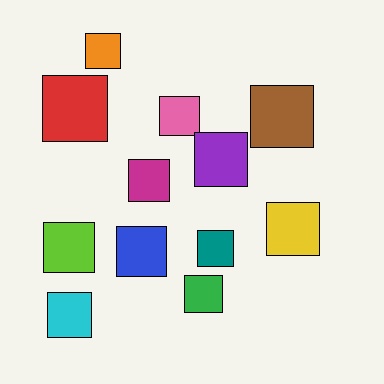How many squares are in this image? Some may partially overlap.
There are 12 squares.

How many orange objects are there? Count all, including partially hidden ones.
There is 1 orange object.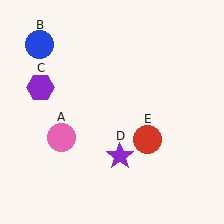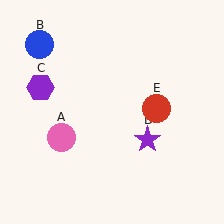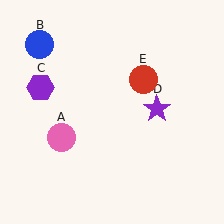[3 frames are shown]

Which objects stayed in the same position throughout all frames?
Pink circle (object A) and blue circle (object B) and purple hexagon (object C) remained stationary.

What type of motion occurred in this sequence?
The purple star (object D), red circle (object E) rotated counterclockwise around the center of the scene.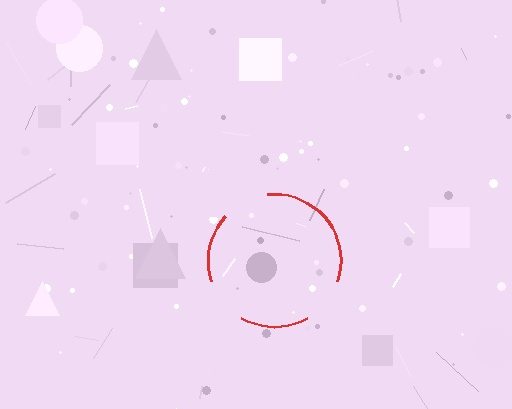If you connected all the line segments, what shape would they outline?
They would outline a circle.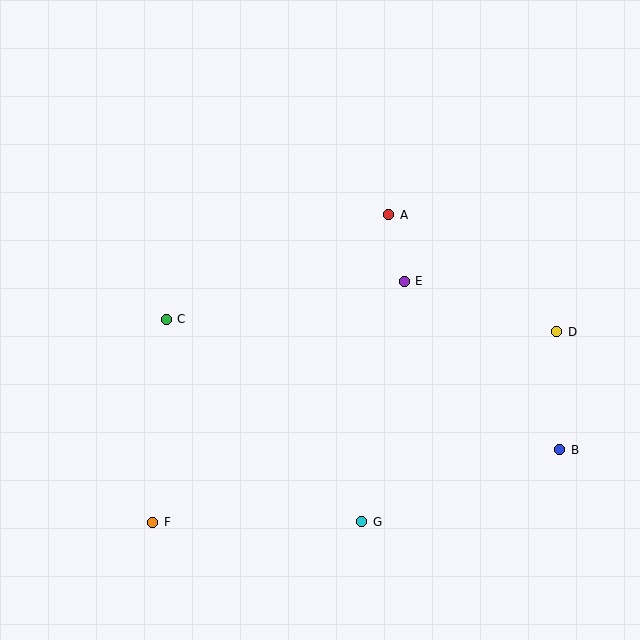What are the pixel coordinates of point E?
Point E is at (404, 281).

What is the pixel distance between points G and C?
The distance between G and C is 281 pixels.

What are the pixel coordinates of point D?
Point D is at (557, 332).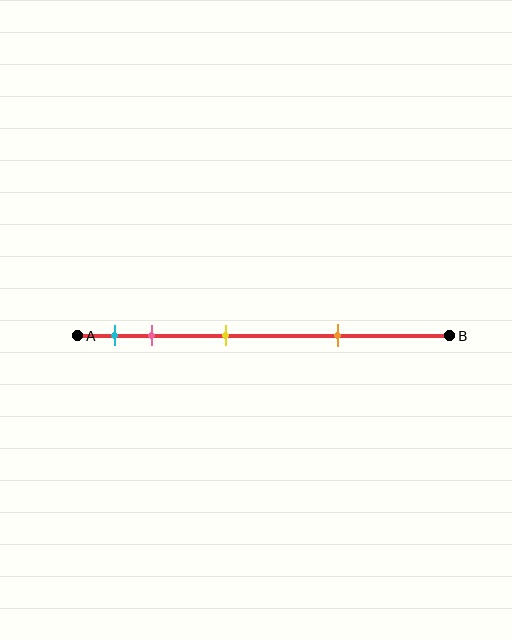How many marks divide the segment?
There are 4 marks dividing the segment.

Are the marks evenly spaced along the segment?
No, the marks are not evenly spaced.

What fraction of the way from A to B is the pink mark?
The pink mark is approximately 20% (0.2) of the way from A to B.